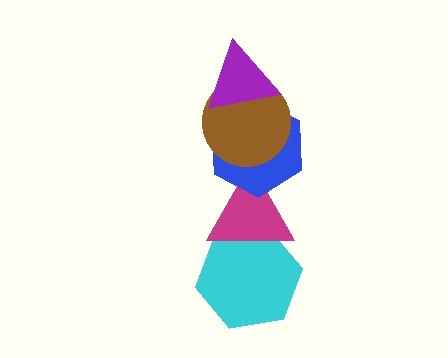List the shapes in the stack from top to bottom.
From top to bottom: the purple triangle, the brown circle, the blue hexagon, the magenta triangle, the cyan hexagon.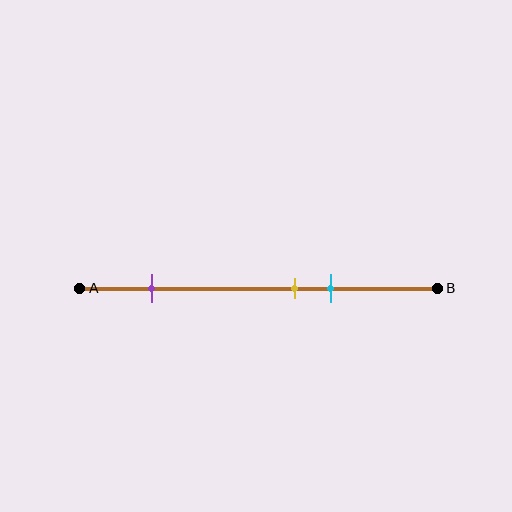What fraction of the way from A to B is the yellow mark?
The yellow mark is approximately 60% (0.6) of the way from A to B.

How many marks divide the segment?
There are 3 marks dividing the segment.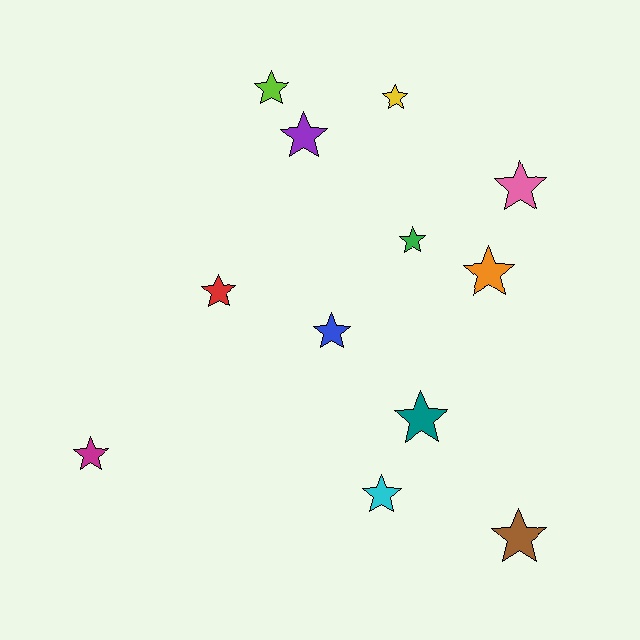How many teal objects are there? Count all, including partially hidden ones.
There is 1 teal object.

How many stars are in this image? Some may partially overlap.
There are 12 stars.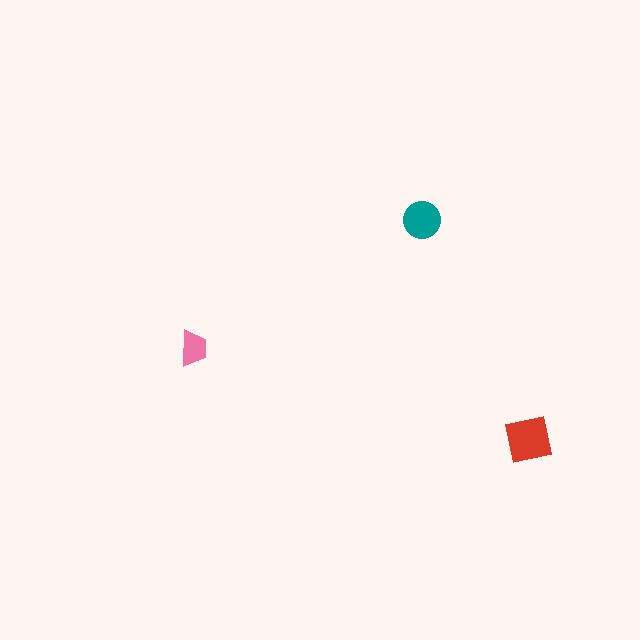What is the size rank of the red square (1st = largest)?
1st.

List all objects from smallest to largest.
The pink trapezoid, the teal circle, the red square.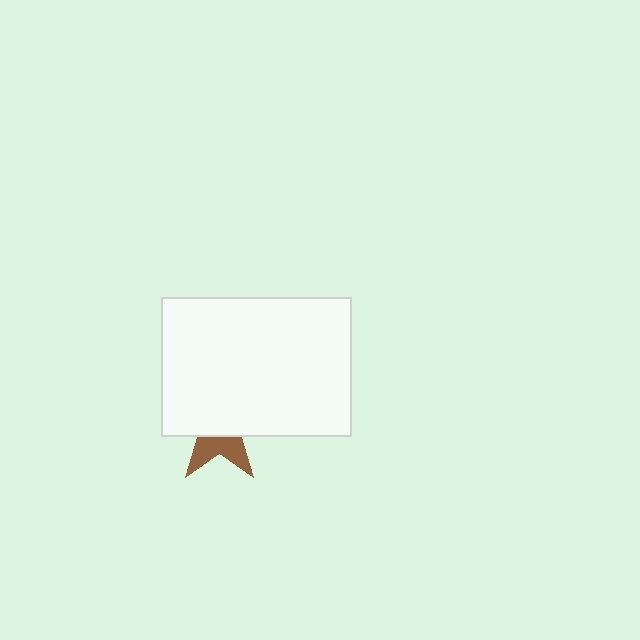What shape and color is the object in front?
The object in front is a white rectangle.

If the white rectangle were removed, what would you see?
You would see the complete brown star.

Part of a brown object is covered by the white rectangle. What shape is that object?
It is a star.